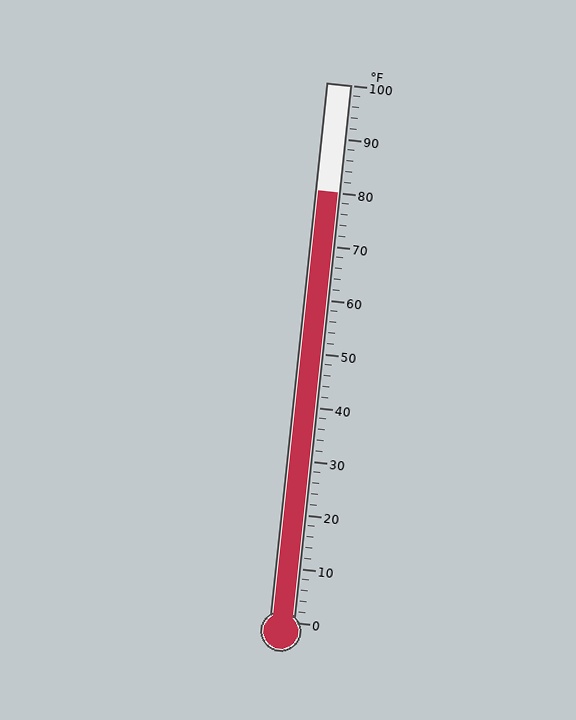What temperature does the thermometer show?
The thermometer shows approximately 80°F.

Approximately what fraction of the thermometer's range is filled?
The thermometer is filled to approximately 80% of its range.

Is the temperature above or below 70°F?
The temperature is above 70°F.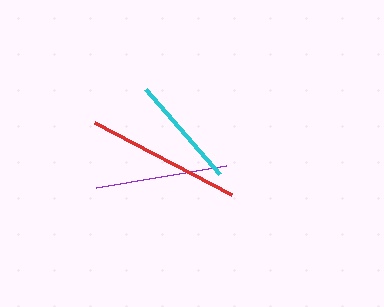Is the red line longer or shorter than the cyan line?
The red line is longer than the cyan line.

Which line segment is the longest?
The red line is the longest at approximately 155 pixels.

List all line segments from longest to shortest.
From longest to shortest: red, purple, cyan.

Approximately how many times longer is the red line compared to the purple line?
The red line is approximately 1.2 times the length of the purple line.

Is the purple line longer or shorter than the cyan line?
The purple line is longer than the cyan line.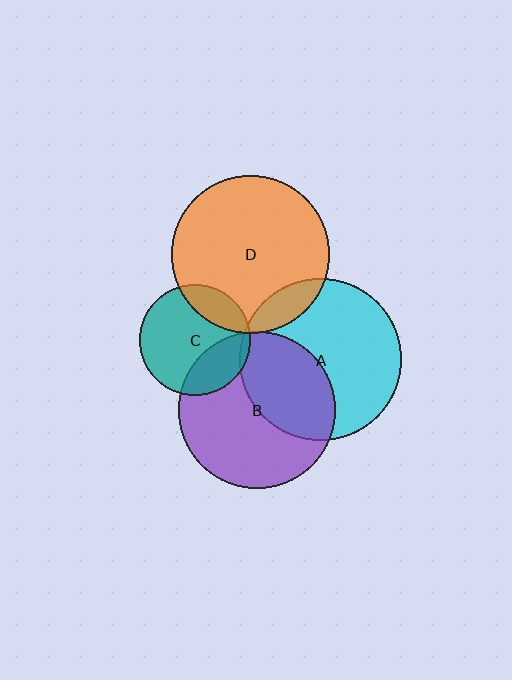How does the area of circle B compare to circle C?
Approximately 2.0 times.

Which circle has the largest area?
Circle A (cyan).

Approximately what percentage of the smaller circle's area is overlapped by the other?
Approximately 10%.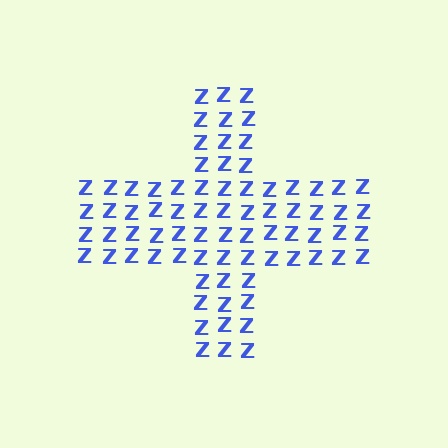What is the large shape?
The large shape is a cross.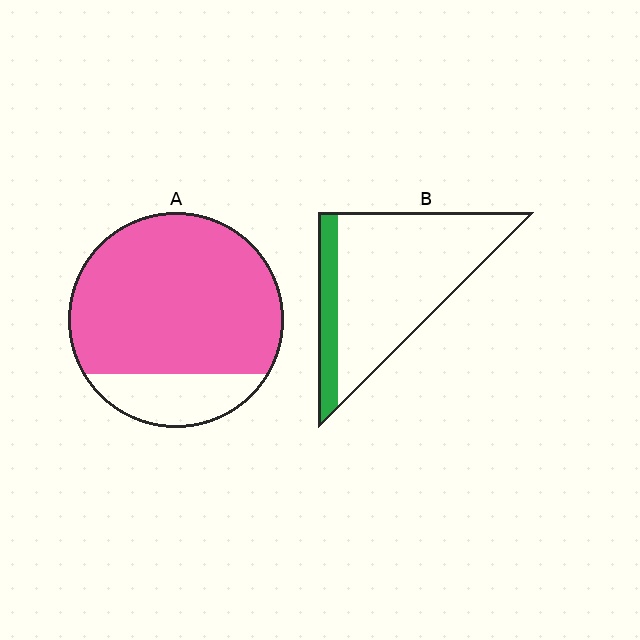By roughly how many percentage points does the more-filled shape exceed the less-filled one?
By roughly 65 percentage points (A over B).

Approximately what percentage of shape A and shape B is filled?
A is approximately 80% and B is approximately 20%.